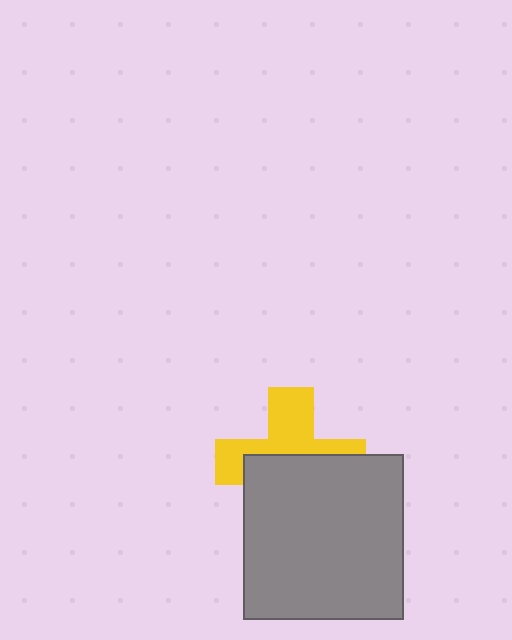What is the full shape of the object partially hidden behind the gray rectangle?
The partially hidden object is a yellow cross.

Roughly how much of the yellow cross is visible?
About half of it is visible (roughly 46%).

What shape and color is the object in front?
The object in front is a gray rectangle.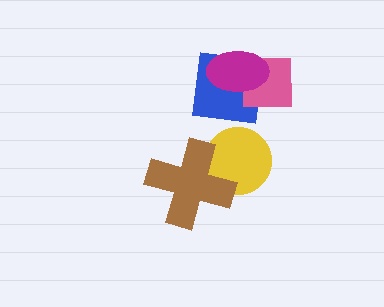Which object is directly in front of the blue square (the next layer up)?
The pink square is directly in front of the blue square.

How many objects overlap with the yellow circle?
1 object overlaps with the yellow circle.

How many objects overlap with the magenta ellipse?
2 objects overlap with the magenta ellipse.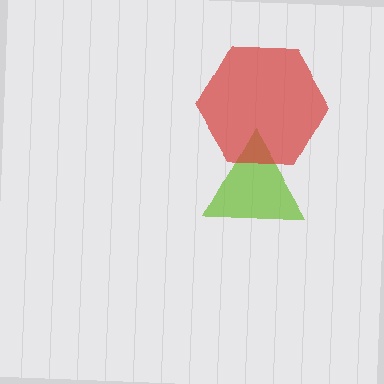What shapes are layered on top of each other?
The layered shapes are: a lime triangle, a red hexagon.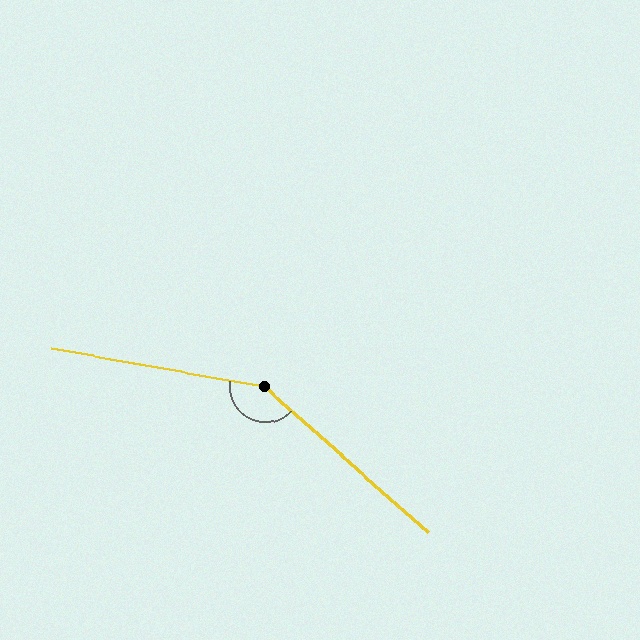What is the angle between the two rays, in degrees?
Approximately 148 degrees.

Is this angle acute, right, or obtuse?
It is obtuse.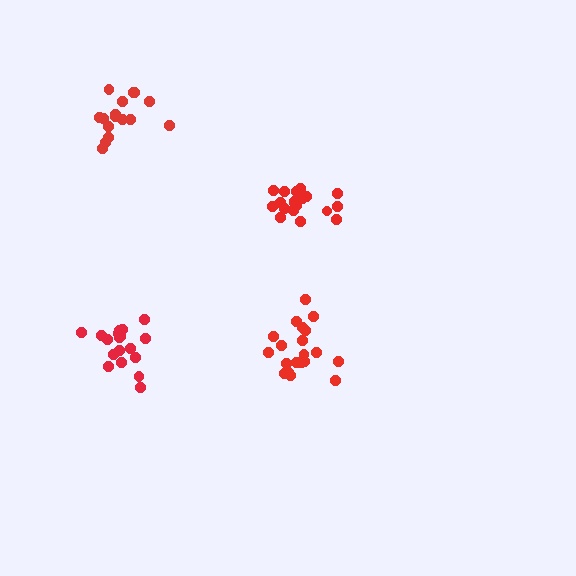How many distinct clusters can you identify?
There are 4 distinct clusters.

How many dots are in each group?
Group 1: 20 dots, Group 2: 16 dots, Group 3: 18 dots, Group 4: 19 dots (73 total).